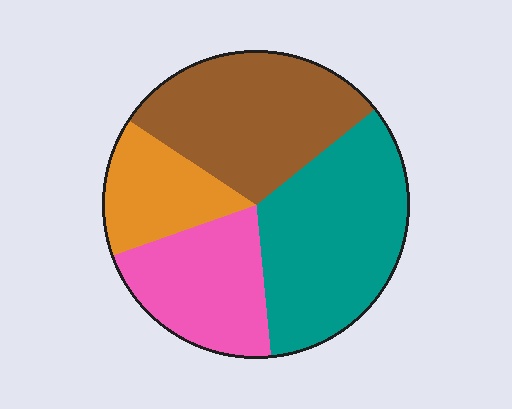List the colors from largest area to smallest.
From largest to smallest: teal, brown, pink, orange.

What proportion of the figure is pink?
Pink covers 21% of the figure.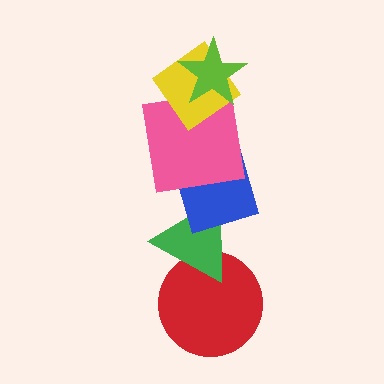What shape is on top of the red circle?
The green triangle is on top of the red circle.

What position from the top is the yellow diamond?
The yellow diamond is 2nd from the top.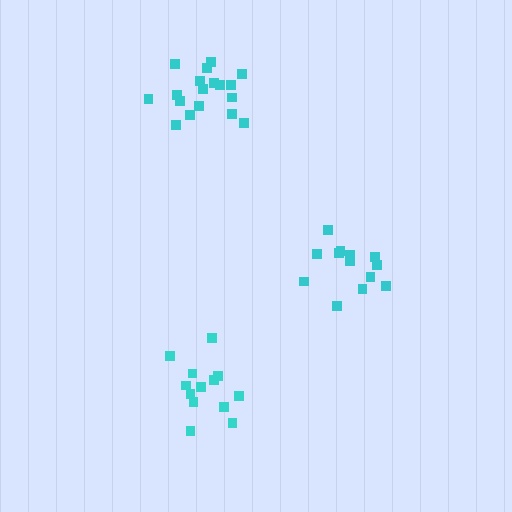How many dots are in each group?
Group 1: 13 dots, Group 2: 18 dots, Group 3: 13 dots (44 total).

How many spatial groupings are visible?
There are 3 spatial groupings.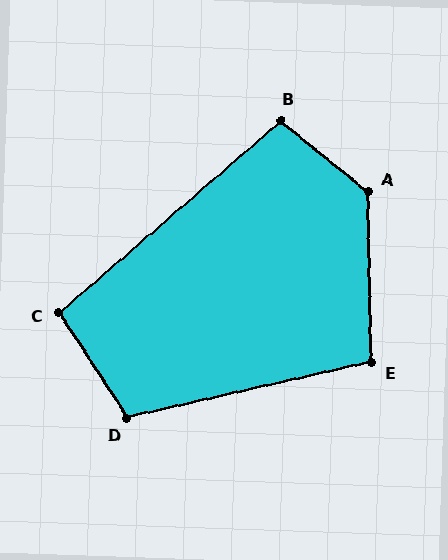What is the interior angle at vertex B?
Approximately 100 degrees (obtuse).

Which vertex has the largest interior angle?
A, at approximately 130 degrees.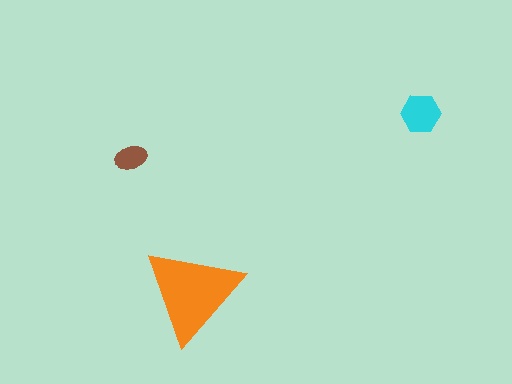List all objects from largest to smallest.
The orange triangle, the cyan hexagon, the brown ellipse.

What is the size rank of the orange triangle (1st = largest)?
1st.